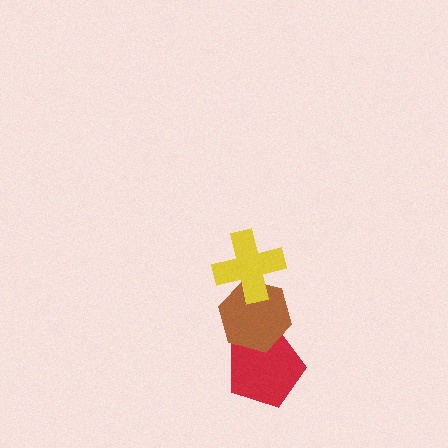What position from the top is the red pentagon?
The red pentagon is 3rd from the top.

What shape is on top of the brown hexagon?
The yellow cross is on top of the brown hexagon.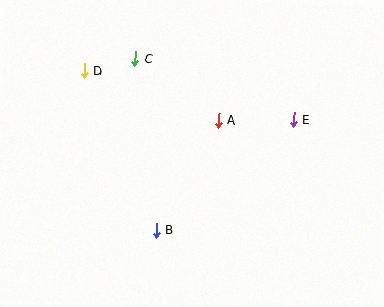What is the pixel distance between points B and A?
The distance between B and A is 126 pixels.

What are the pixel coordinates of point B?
Point B is at (156, 230).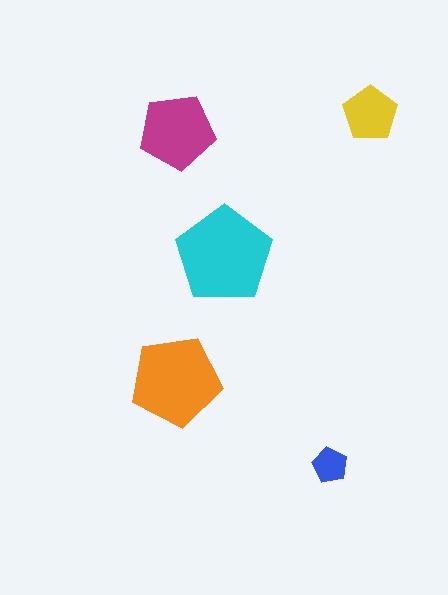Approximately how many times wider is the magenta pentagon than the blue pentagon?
About 2 times wider.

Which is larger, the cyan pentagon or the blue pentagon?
The cyan one.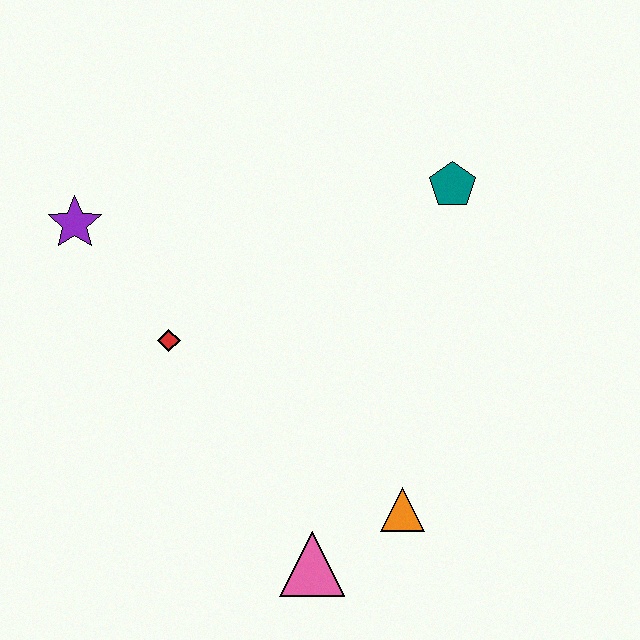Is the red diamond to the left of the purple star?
No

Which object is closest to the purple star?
The red diamond is closest to the purple star.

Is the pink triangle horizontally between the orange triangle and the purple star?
Yes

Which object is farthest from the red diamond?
The teal pentagon is farthest from the red diamond.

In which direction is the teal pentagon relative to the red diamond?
The teal pentagon is to the right of the red diamond.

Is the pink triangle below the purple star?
Yes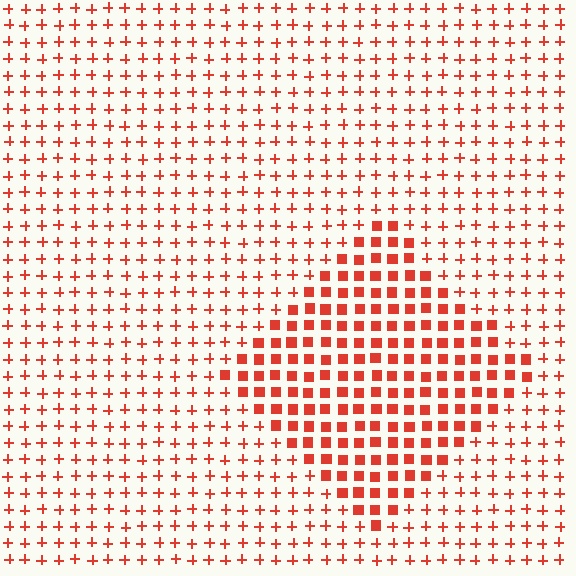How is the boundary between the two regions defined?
The boundary is defined by a change in element shape: squares inside vs. plus signs outside. All elements share the same color and spacing.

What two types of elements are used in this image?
The image uses squares inside the diamond region and plus signs outside it.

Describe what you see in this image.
The image is filled with small red elements arranged in a uniform grid. A diamond-shaped region contains squares, while the surrounding area contains plus signs. The boundary is defined purely by the change in element shape.